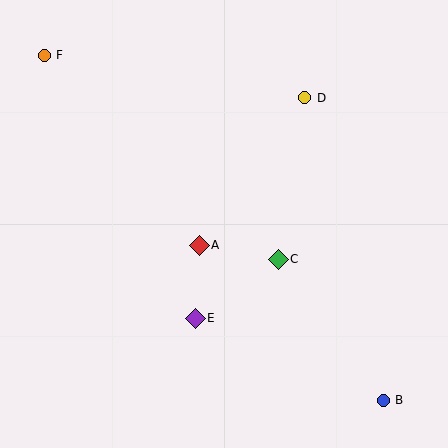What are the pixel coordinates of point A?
Point A is at (199, 245).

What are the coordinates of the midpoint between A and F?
The midpoint between A and F is at (122, 150).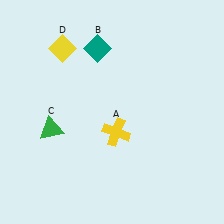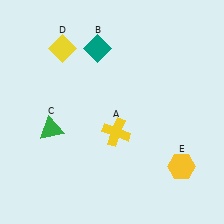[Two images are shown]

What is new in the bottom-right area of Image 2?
A yellow hexagon (E) was added in the bottom-right area of Image 2.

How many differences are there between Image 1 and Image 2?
There is 1 difference between the two images.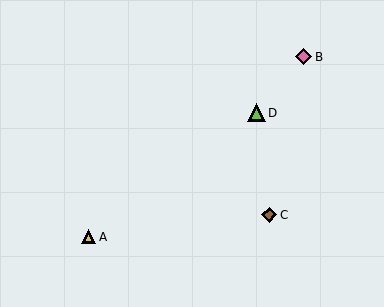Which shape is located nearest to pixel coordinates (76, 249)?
The yellow triangle (labeled A) at (88, 237) is nearest to that location.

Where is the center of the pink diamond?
The center of the pink diamond is at (303, 57).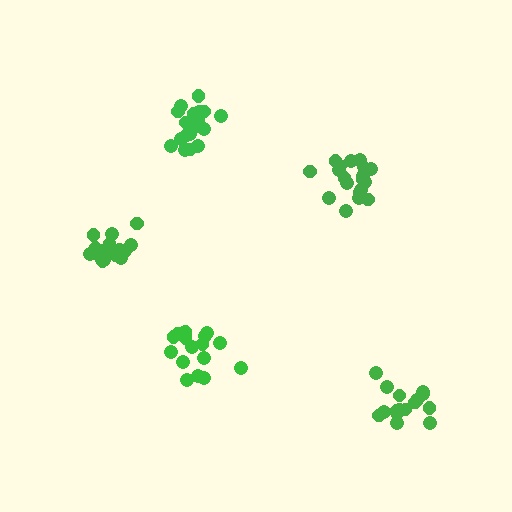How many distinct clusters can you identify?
There are 5 distinct clusters.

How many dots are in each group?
Group 1: 20 dots, Group 2: 17 dots, Group 3: 20 dots, Group 4: 18 dots, Group 5: 20 dots (95 total).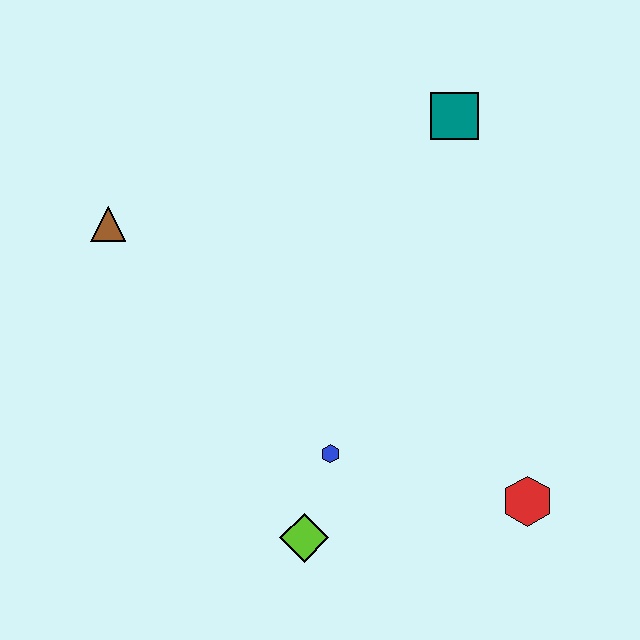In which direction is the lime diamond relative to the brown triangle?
The lime diamond is below the brown triangle.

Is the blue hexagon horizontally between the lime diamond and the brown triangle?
No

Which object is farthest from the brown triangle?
The red hexagon is farthest from the brown triangle.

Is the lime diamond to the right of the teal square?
No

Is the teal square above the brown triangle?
Yes